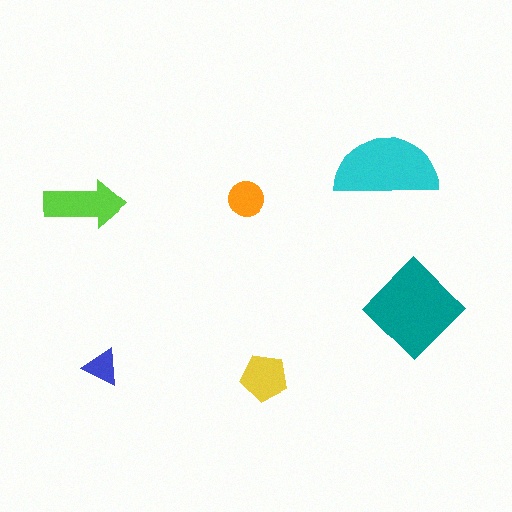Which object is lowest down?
The yellow pentagon is bottommost.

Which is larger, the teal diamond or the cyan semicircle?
The teal diamond.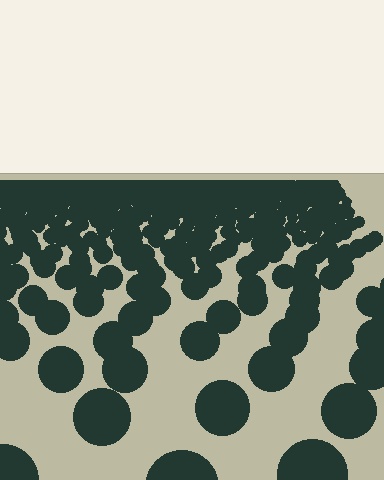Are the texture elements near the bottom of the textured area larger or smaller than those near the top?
Larger. Near the bottom, elements are closer to the viewer and appear at a bigger on-screen size.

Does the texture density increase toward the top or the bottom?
Density increases toward the top.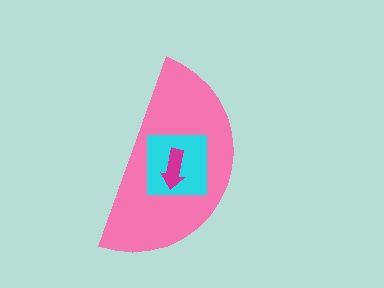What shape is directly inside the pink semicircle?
The cyan square.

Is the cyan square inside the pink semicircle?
Yes.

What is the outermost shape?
The pink semicircle.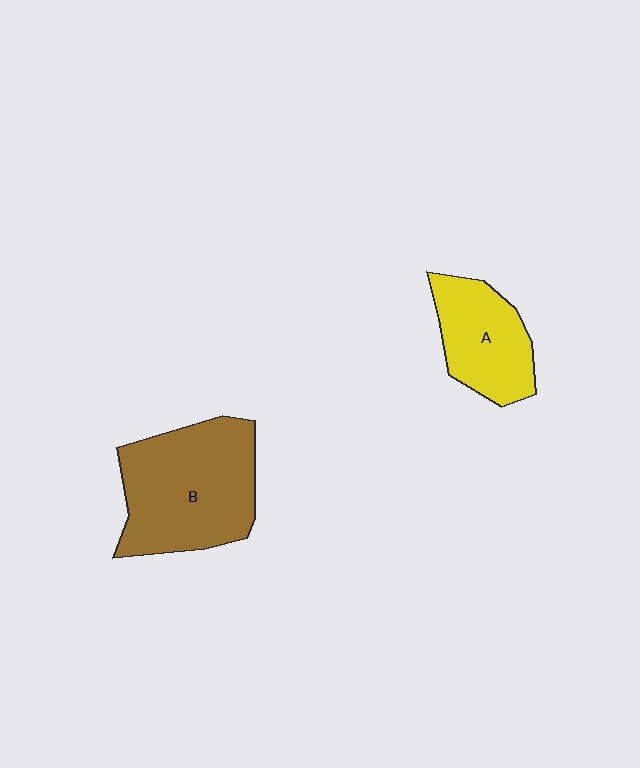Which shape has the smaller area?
Shape A (yellow).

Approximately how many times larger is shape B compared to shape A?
Approximately 1.7 times.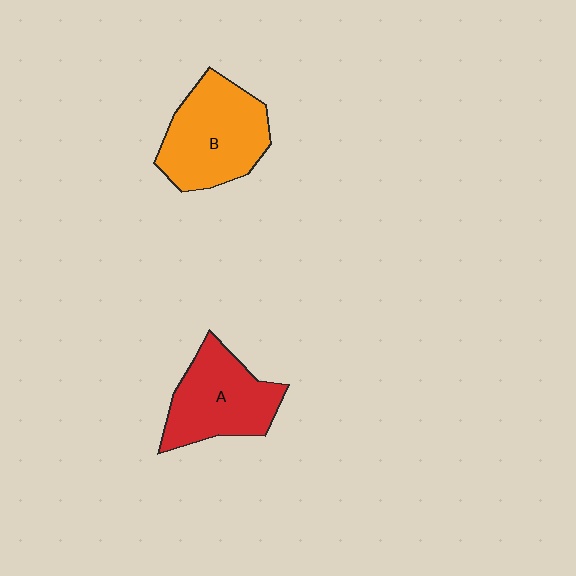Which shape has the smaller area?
Shape A (red).